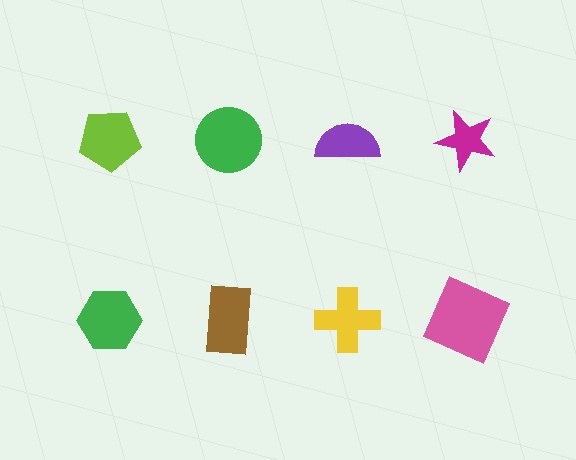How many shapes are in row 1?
4 shapes.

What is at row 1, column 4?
A magenta star.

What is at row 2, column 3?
A yellow cross.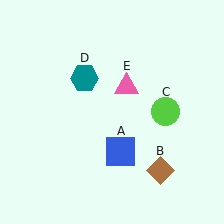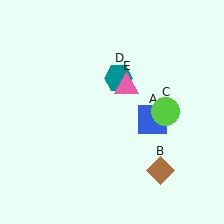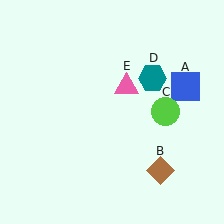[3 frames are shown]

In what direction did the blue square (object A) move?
The blue square (object A) moved up and to the right.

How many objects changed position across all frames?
2 objects changed position: blue square (object A), teal hexagon (object D).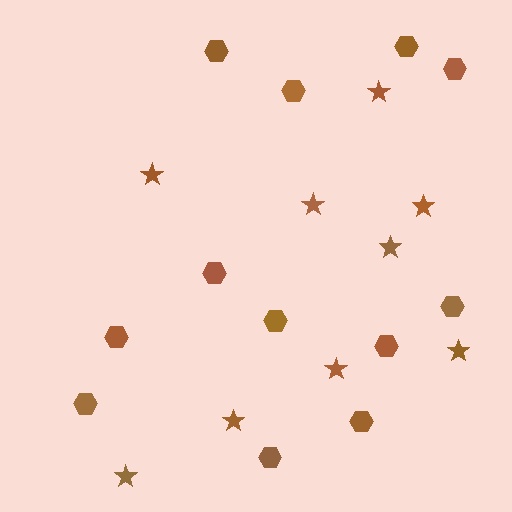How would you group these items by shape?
There are 2 groups: one group of stars (9) and one group of hexagons (12).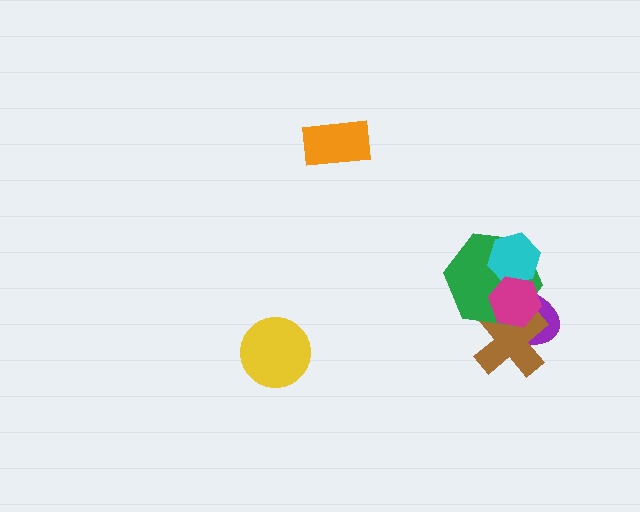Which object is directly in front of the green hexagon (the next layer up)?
The cyan hexagon is directly in front of the green hexagon.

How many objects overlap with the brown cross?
3 objects overlap with the brown cross.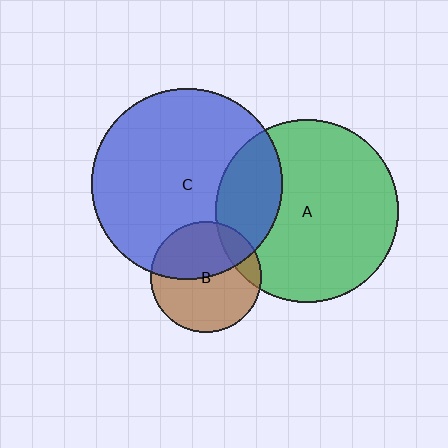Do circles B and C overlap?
Yes.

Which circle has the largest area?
Circle C (blue).